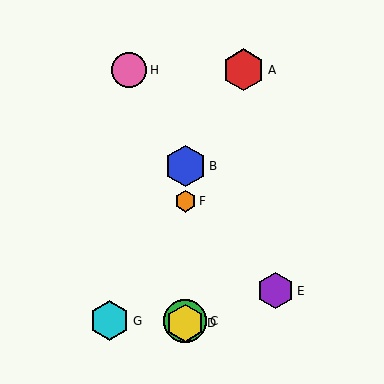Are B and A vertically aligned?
No, B is at x≈185 and A is at x≈243.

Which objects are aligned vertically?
Objects B, C, D, F are aligned vertically.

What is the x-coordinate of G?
Object G is at x≈109.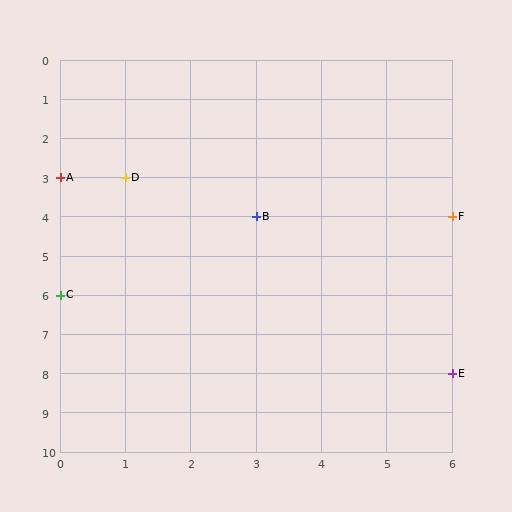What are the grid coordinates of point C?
Point C is at grid coordinates (0, 6).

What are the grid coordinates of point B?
Point B is at grid coordinates (3, 4).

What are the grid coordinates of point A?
Point A is at grid coordinates (0, 3).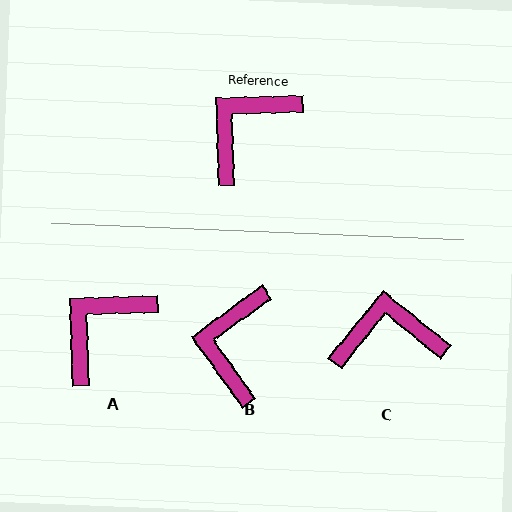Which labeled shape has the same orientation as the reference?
A.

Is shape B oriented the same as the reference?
No, it is off by about 34 degrees.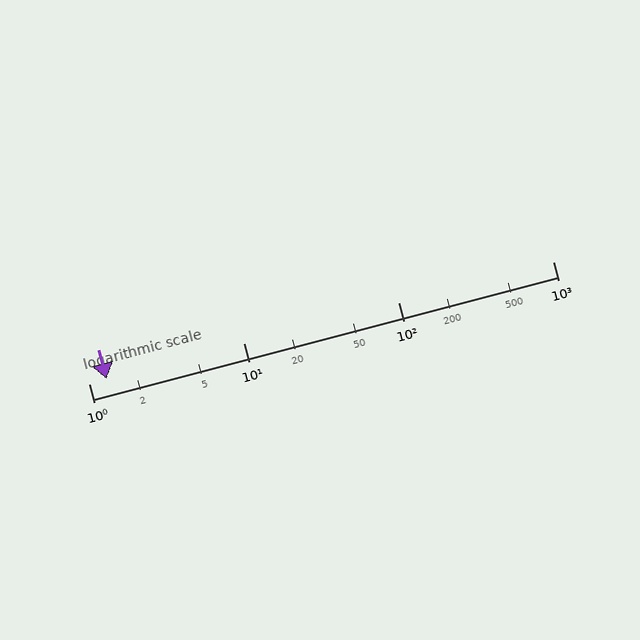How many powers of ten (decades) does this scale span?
The scale spans 3 decades, from 1 to 1000.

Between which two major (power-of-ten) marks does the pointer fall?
The pointer is between 1 and 10.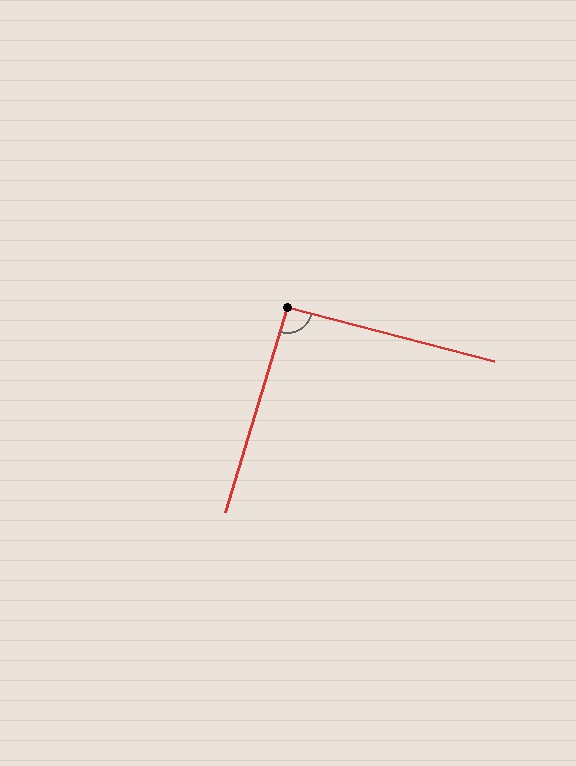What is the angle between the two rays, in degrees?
Approximately 93 degrees.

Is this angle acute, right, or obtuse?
It is approximately a right angle.